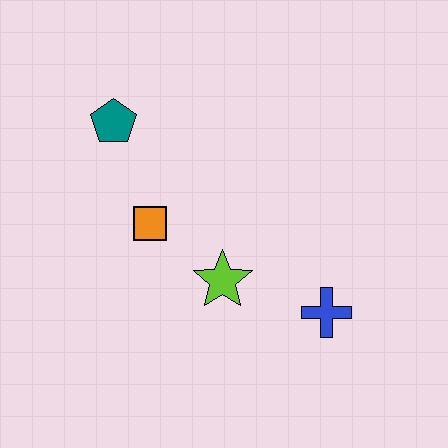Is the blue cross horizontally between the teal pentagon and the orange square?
No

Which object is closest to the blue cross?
The lime star is closest to the blue cross.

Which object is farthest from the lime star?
The teal pentagon is farthest from the lime star.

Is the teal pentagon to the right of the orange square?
No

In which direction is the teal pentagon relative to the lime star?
The teal pentagon is above the lime star.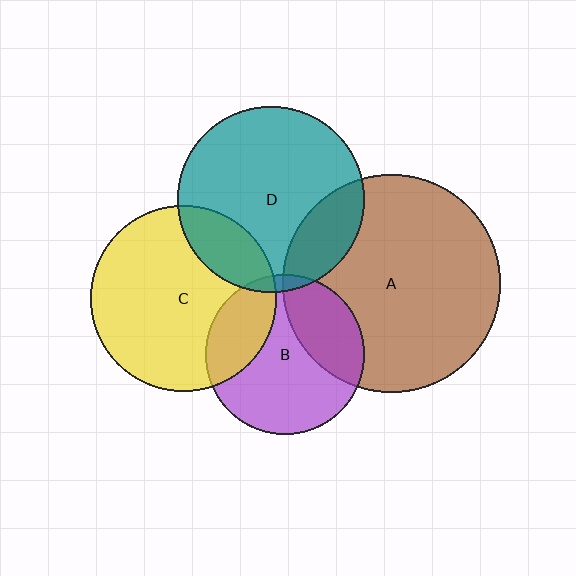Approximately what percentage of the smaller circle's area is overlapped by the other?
Approximately 20%.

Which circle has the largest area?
Circle A (brown).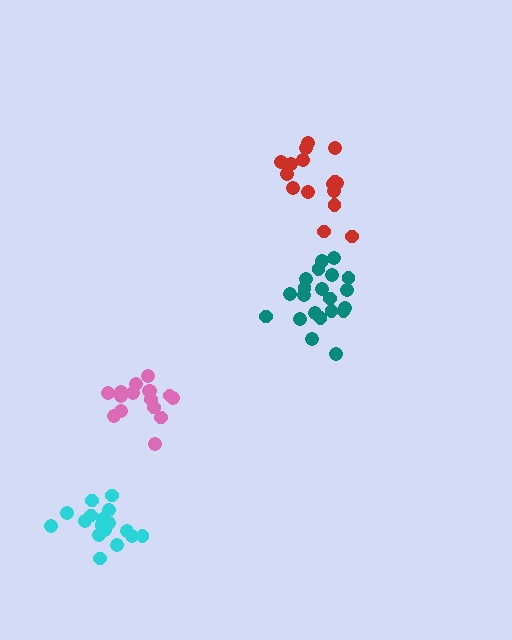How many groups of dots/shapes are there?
There are 4 groups.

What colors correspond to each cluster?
The clusters are colored: teal, pink, red, cyan.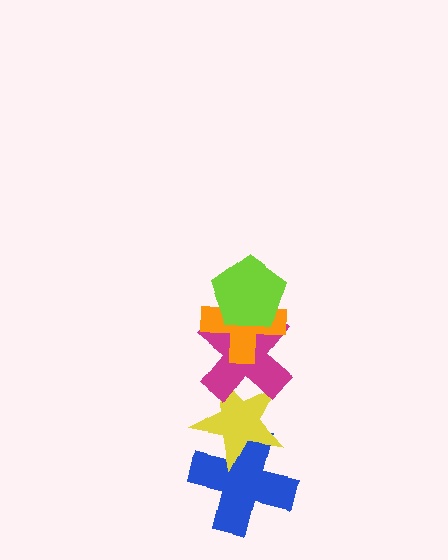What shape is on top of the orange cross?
The lime pentagon is on top of the orange cross.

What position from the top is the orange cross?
The orange cross is 2nd from the top.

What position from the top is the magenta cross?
The magenta cross is 3rd from the top.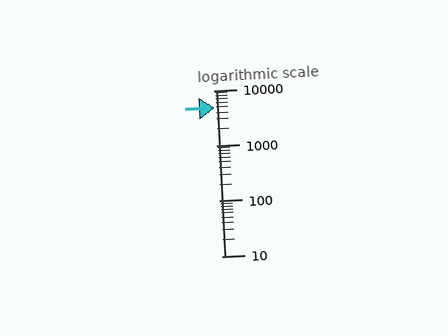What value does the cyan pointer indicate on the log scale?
The pointer indicates approximately 4900.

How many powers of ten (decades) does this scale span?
The scale spans 3 decades, from 10 to 10000.